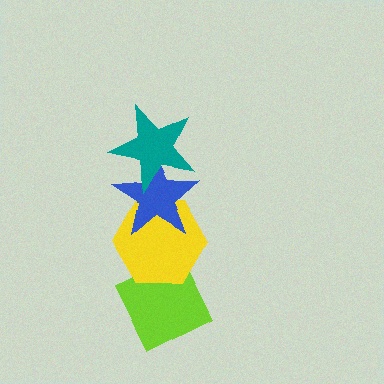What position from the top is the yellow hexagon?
The yellow hexagon is 3rd from the top.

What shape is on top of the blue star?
The teal star is on top of the blue star.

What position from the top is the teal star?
The teal star is 1st from the top.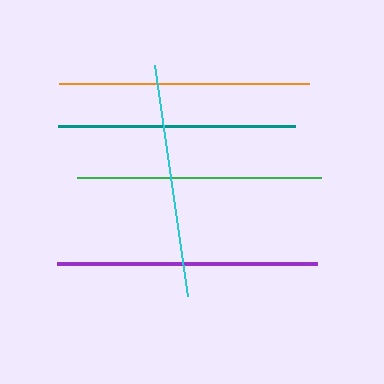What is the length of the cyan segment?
The cyan segment is approximately 233 pixels long.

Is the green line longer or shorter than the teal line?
The green line is longer than the teal line.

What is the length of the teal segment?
The teal segment is approximately 237 pixels long.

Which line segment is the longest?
The purple line is the longest at approximately 260 pixels.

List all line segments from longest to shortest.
From longest to shortest: purple, orange, green, teal, cyan.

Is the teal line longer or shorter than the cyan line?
The teal line is longer than the cyan line.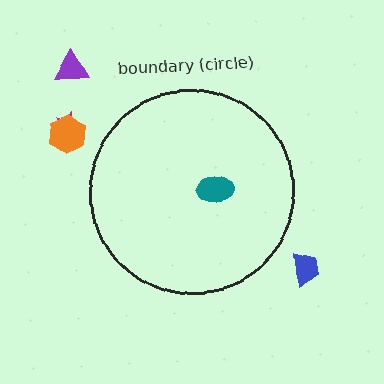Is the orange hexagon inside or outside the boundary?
Outside.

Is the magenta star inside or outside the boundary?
Outside.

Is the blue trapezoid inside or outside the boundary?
Outside.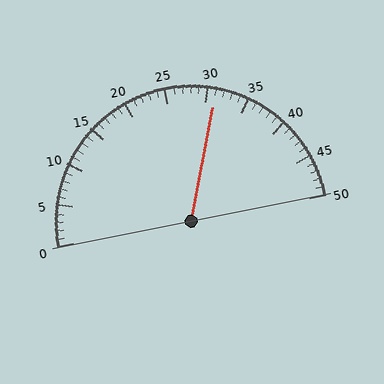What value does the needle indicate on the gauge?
The needle indicates approximately 31.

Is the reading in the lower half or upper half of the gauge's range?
The reading is in the upper half of the range (0 to 50).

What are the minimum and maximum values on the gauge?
The gauge ranges from 0 to 50.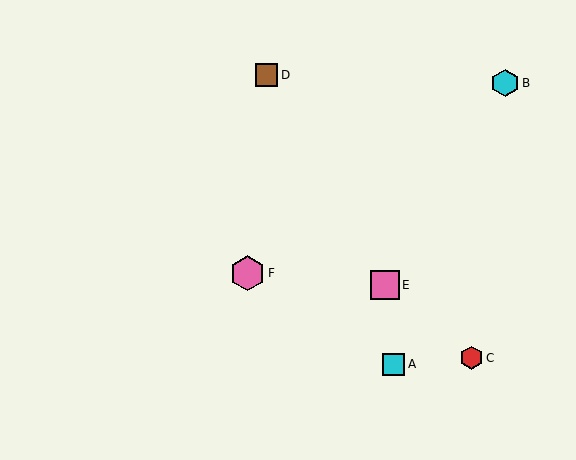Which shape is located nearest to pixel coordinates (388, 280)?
The pink square (labeled E) at (385, 285) is nearest to that location.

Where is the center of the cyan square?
The center of the cyan square is at (394, 364).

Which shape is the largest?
The pink hexagon (labeled F) is the largest.